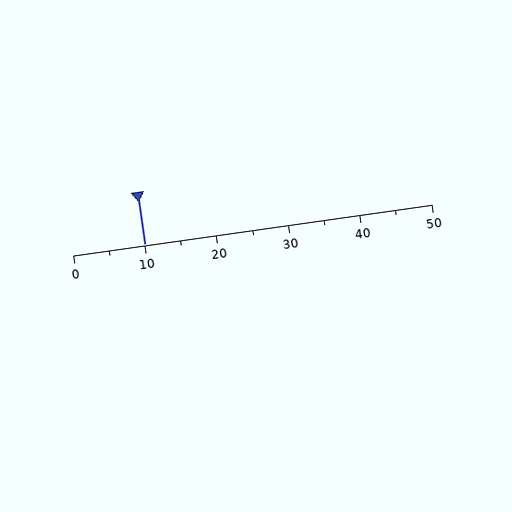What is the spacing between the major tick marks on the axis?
The major ticks are spaced 10 apart.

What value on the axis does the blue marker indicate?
The marker indicates approximately 10.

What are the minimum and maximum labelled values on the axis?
The axis runs from 0 to 50.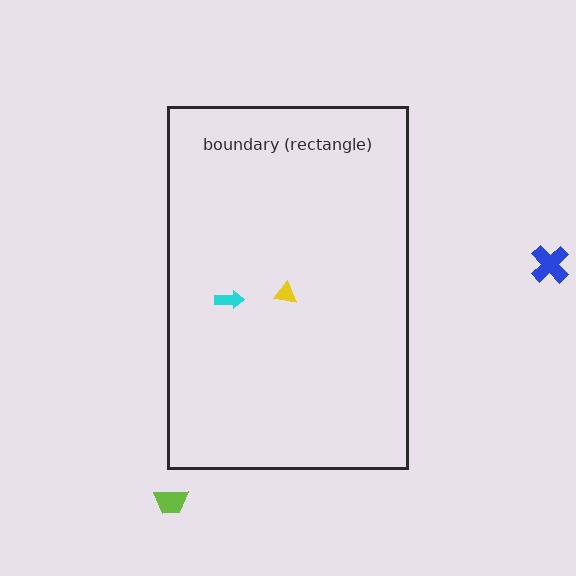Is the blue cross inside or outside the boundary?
Outside.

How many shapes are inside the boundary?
2 inside, 2 outside.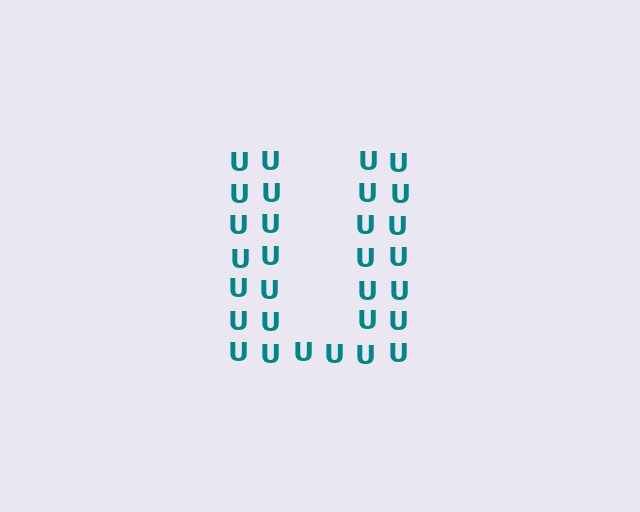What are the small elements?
The small elements are letter U's.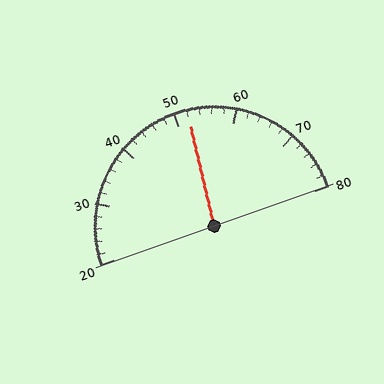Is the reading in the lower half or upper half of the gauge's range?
The reading is in the upper half of the range (20 to 80).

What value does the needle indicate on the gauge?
The needle indicates approximately 52.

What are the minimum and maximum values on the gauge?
The gauge ranges from 20 to 80.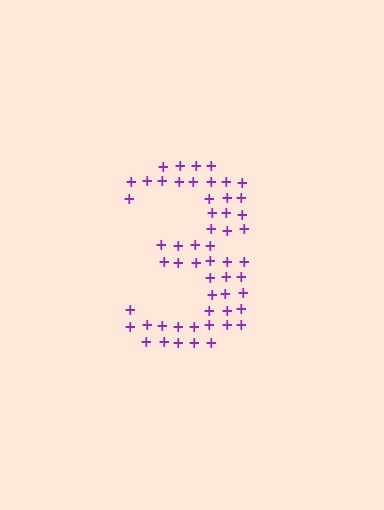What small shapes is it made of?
It is made of small plus signs.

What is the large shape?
The large shape is the digit 3.